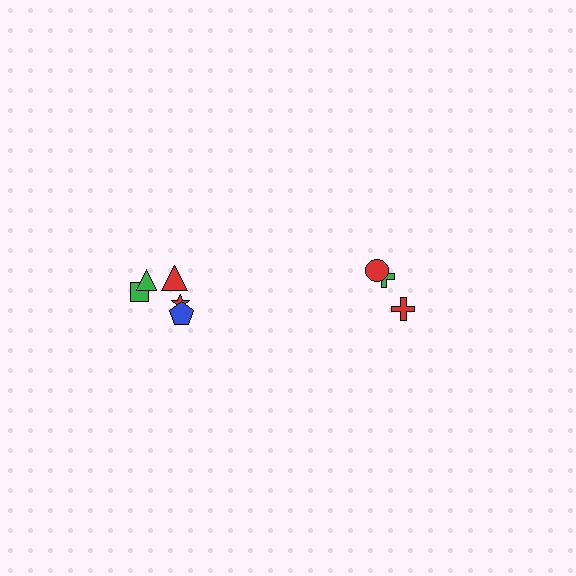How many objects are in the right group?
There are 3 objects.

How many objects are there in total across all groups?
There are 8 objects.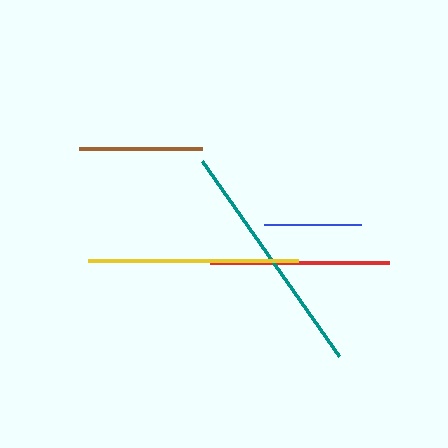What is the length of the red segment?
The red segment is approximately 178 pixels long.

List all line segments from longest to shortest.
From longest to shortest: teal, yellow, red, brown, blue.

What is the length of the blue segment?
The blue segment is approximately 98 pixels long.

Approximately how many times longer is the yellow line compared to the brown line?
The yellow line is approximately 1.7 times the length of the brown line.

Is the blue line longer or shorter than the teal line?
The teal line is longer than the blue line.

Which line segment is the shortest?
The blue line is the shortest at approximately 98 pixels.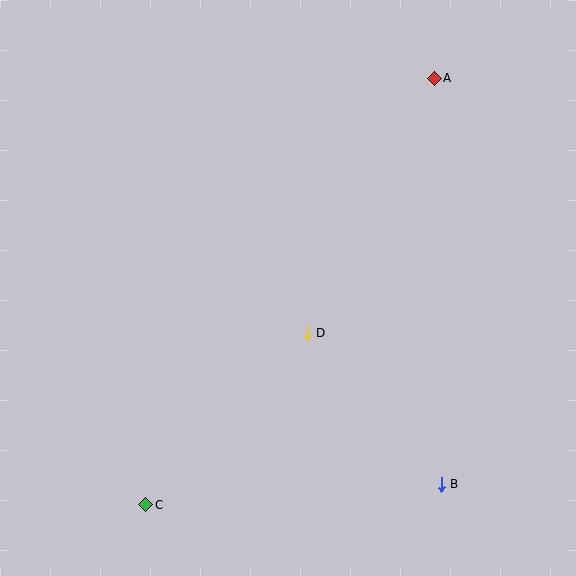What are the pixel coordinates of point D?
Point D is at (307, 333).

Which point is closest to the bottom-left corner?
Point C is closest to the bottom-left corner.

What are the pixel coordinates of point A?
Point A is at (434, 78).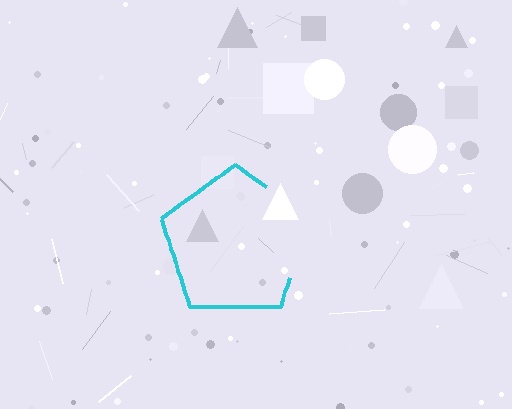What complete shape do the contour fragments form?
The contour fragments form a pentagon.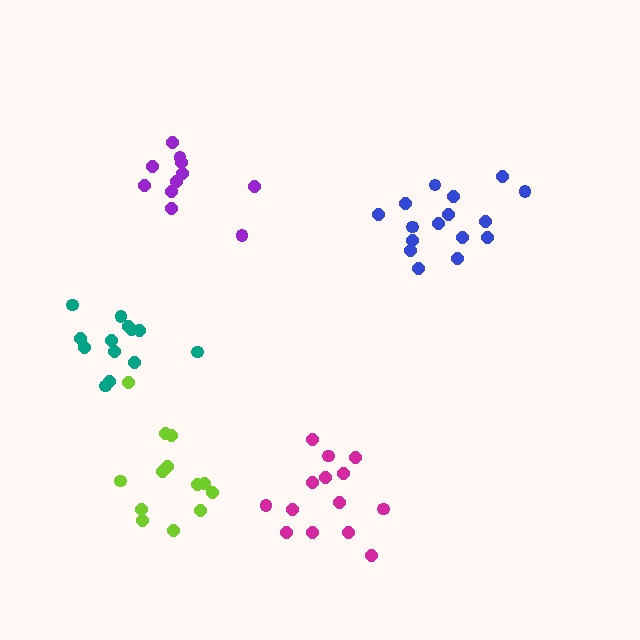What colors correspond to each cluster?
The clusters are colored: purple, teal, blue, lime, magenta.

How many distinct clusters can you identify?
There are 5 distinct clusters.